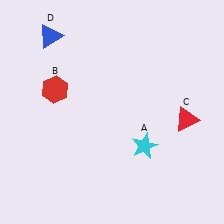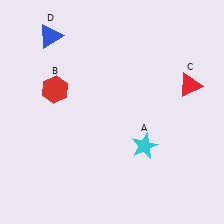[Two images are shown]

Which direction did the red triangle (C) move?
The red triangle (C) moved up.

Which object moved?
The red triangle (C) moved up.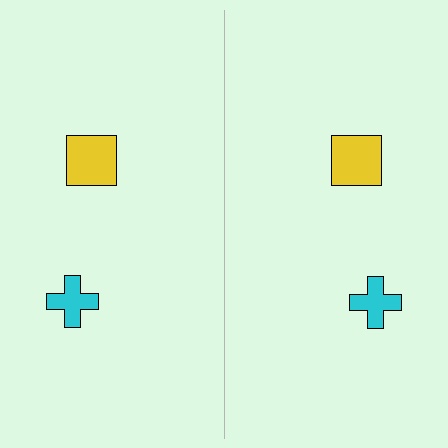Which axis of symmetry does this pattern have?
The pattern has a vertical axis of symmetry running through the center of the image.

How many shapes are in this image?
There are 4 shapes in this image.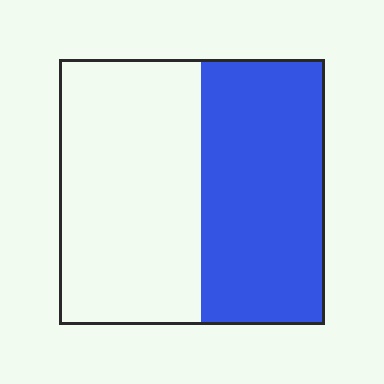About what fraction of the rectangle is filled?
About one half (1/2).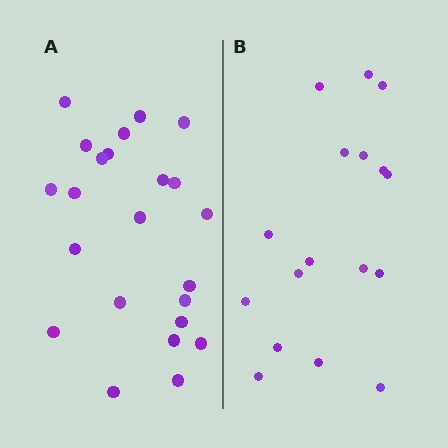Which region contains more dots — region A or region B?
Region A (the left region) has more dots.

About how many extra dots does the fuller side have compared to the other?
Region A has about 6 more dots than region B.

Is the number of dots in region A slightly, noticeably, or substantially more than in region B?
Region A has noticeably more, but not dramatically so. The ratio is roughly 1.4 to 1.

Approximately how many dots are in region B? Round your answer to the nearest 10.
About 20 dots. (The exact count is 17, which rounds to 20.)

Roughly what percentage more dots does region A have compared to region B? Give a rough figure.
About 35% more.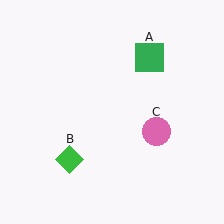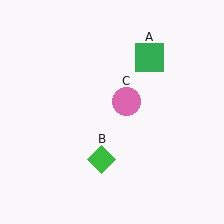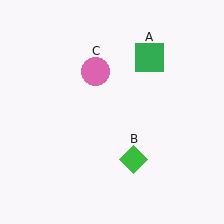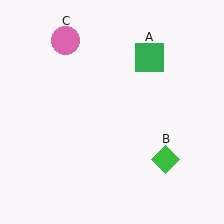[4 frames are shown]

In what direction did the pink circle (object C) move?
The pink circle (object C) moved up and to the left.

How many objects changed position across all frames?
2 objects changed position: green diamond (object B), pink circle (object C).